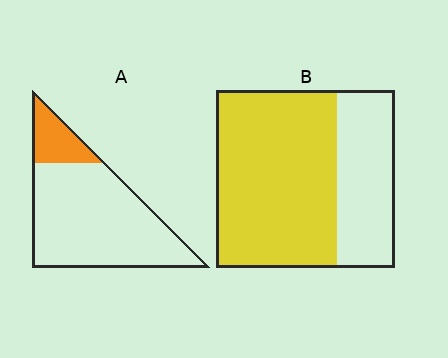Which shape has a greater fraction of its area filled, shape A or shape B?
Shape B.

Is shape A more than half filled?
No.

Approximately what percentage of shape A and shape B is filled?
A is approximately 15% and B is approximately 70%.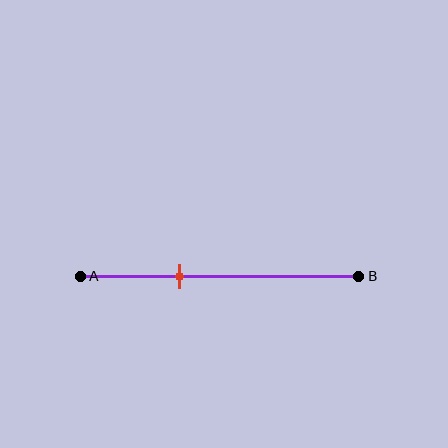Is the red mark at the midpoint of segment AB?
No, the mark is at about 35% from A, not at the 50% midpoint.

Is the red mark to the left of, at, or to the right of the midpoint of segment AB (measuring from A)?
The red mark is to the left of the midpoint of segment AB.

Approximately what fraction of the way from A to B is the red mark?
The red mark is approximately 35% of the way from A to B.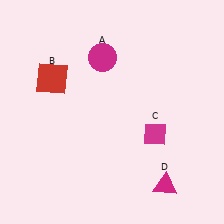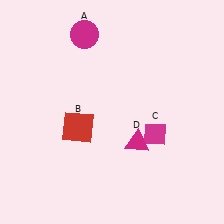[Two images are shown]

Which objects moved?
The objects that moved are: the magenta circle (A), the red square (B), the magenta triangle (D).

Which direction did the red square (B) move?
The red square (B) moved down.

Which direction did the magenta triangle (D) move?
The magenta triangle (D) moved up.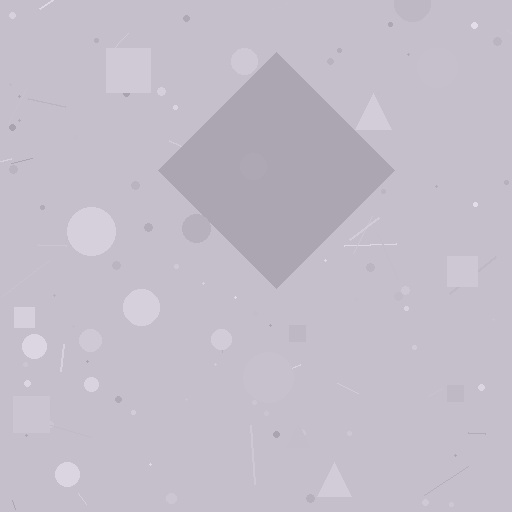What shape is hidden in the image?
A diamond is hidden in the image.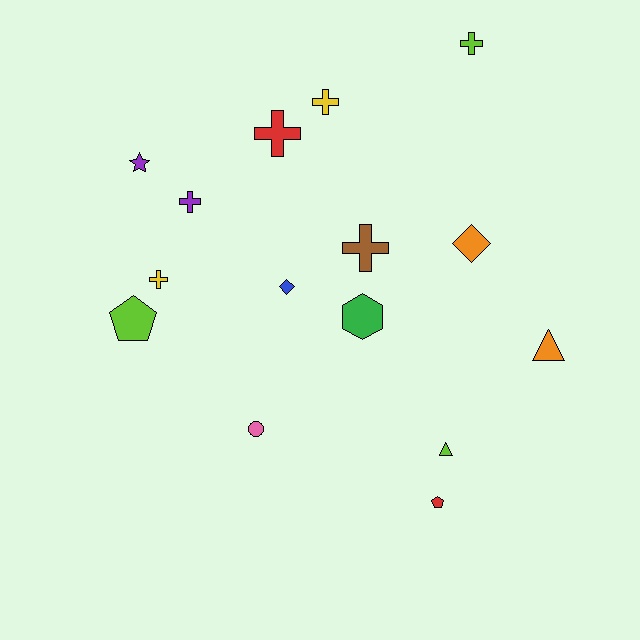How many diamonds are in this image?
There are 2 diamonds.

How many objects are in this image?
There are 15 objects.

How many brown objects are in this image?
There is 1 brown object.